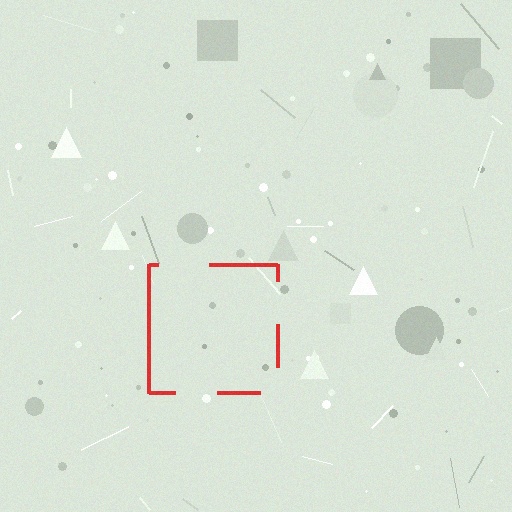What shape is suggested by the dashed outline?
The dashed outline suggests a square.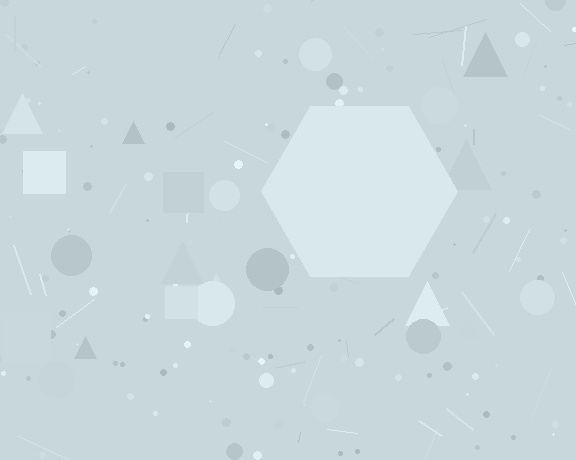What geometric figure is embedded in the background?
A hexagon is embedded in the background.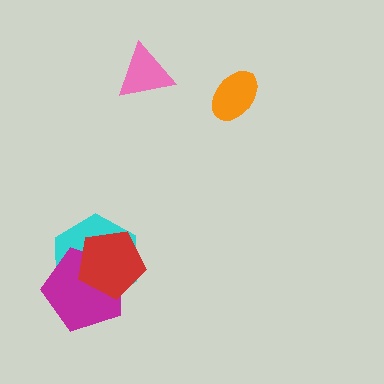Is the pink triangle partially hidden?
No, no other shape covers it.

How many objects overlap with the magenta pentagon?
2 objects overlap with the magenta pentagon.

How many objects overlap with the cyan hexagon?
2 objects overlap with the cyan hexagon.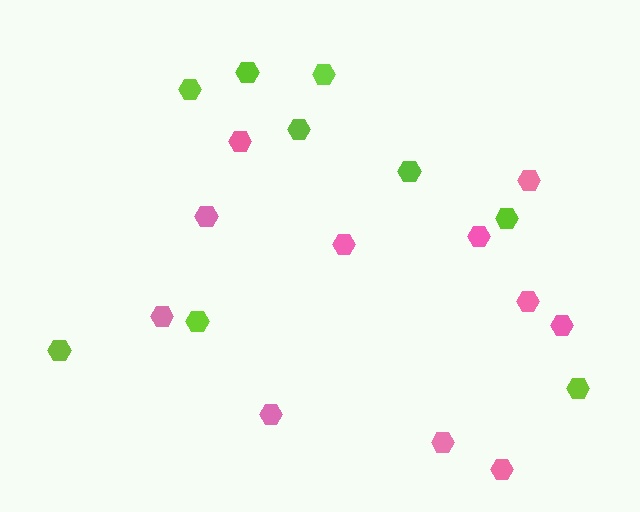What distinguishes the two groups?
There are 2 groups: one group of lime hexagons (9) and one group of pink hexagons (11).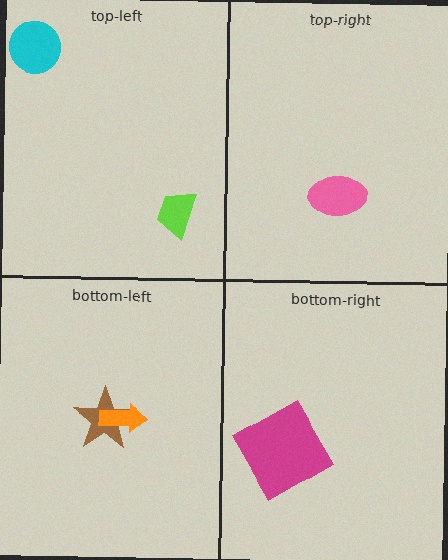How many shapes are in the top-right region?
1.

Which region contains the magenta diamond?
The bottom-right region.